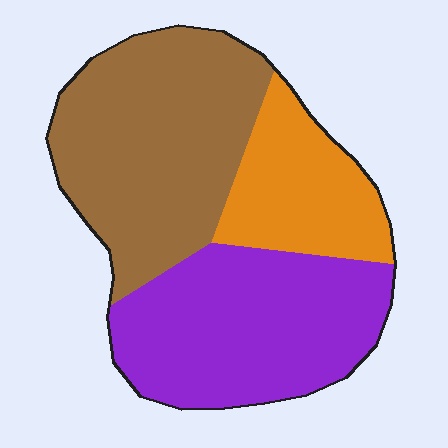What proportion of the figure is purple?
Purple takes up between a quarter and a half of the figure.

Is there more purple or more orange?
Purple.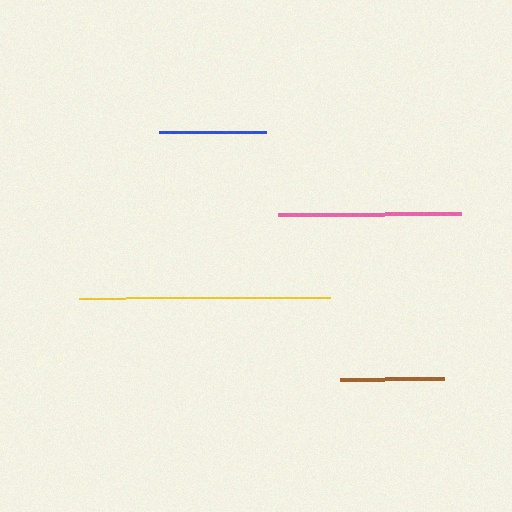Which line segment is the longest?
The yellow line is the longest at approximately 251 pixels.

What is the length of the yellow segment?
The yellow segment is approximately 251 pixels long.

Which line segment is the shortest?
The brown line is the shortest at approximately 104 pixels.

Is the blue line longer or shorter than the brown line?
The blue line is longer than the brown line.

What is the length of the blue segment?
The blue segment is approximately 107 pixels long.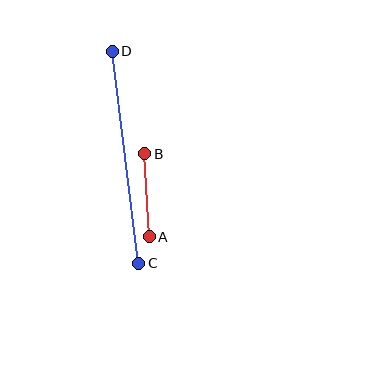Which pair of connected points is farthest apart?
Points C and D are farthest apart.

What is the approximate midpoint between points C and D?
The midpoint is at approximately (126, 157) pixels.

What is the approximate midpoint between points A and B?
The midpoint is at approximately (147, 195) pixels.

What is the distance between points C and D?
The distance is approximately 214 pixels.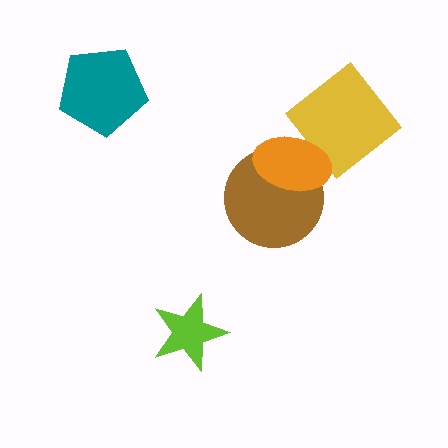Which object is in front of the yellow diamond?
The orange ellipse is in front of the yellow diamond.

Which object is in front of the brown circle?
The orange ellipse is in front of the brown circle.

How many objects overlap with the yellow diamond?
1 object overlaps with the yellow diamond.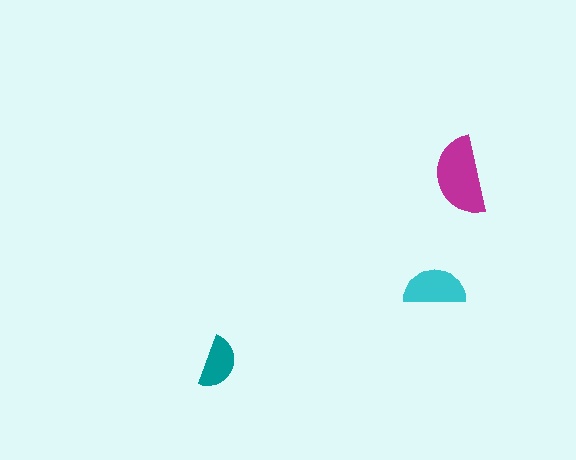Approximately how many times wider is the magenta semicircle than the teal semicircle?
About 1.5 times wider.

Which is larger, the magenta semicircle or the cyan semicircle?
The magenta one.